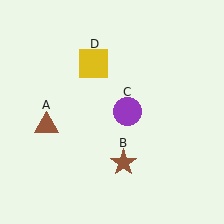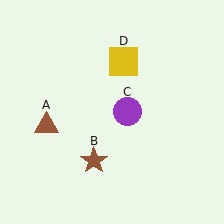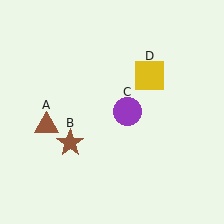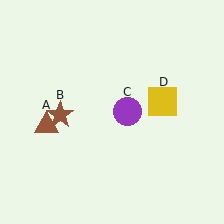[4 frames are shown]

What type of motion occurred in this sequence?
The brown star (object B), yellow square (object D) rotated clockwise around the center of the scene.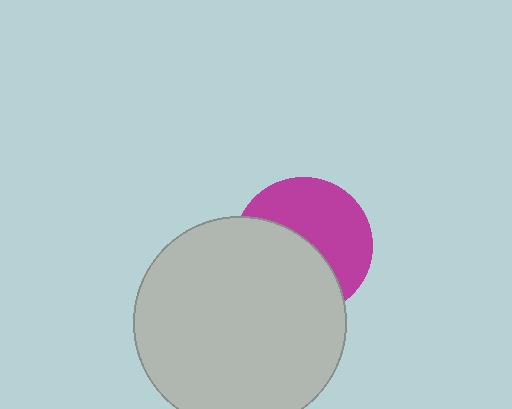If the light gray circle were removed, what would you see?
You would see the complete magenta circle.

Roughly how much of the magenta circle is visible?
About half of it is visible (roughly 51%).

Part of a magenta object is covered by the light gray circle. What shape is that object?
It is a circle.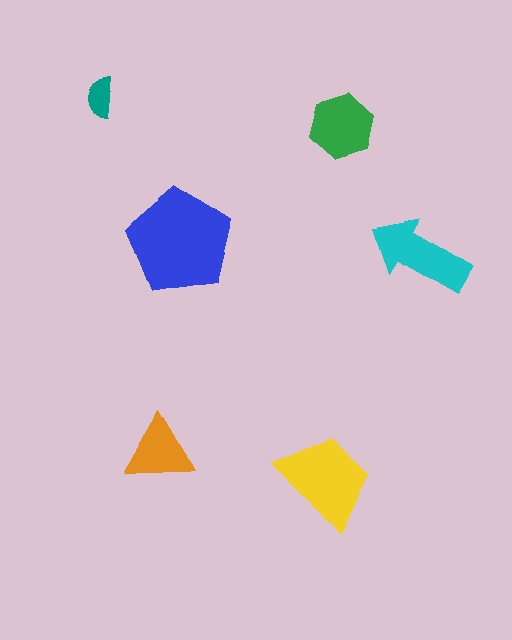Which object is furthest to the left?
The teal semicircle is leftmost.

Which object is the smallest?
The teal semicircle.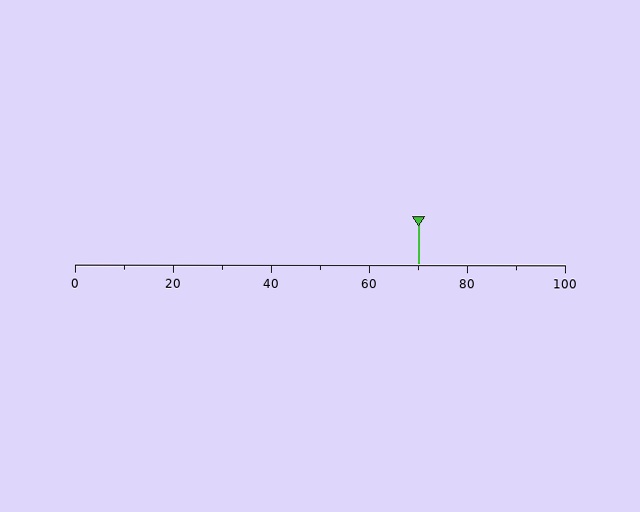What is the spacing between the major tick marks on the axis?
The major ticks are spaced 20 apart.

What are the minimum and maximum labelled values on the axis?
The axis runs from 0 to 100.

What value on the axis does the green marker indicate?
The marker indicates approximately 70.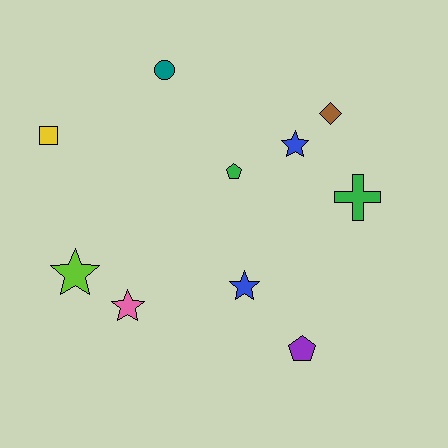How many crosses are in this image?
There is 1 cross.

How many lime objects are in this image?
There is 1 lime object.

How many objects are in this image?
There are 10 objects.